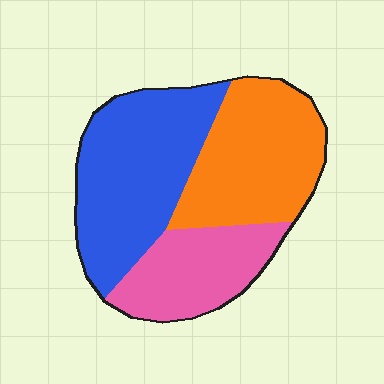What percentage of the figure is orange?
Orange takes up between a quarter and a half of the figure.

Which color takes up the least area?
Pink, at roughly 25%.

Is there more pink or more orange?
Orange.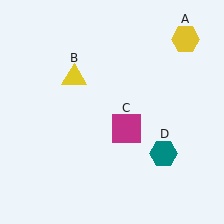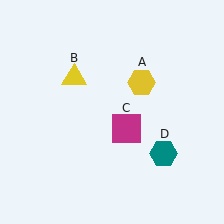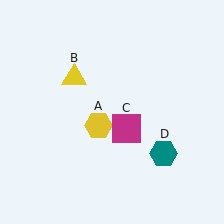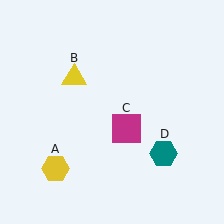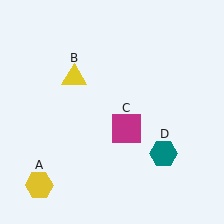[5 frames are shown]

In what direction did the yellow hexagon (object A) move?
The yellow hexagon (object A) moved down and to the left.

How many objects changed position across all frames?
1 object changed position: yellow hexagon (object A).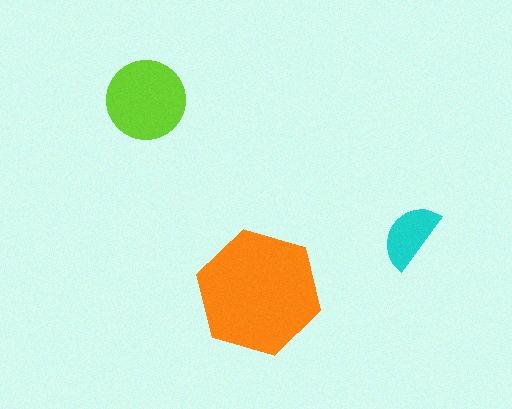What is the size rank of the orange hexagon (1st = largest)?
1st.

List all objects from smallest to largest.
The cyan semicircle, the lime circle, the orange hexagon.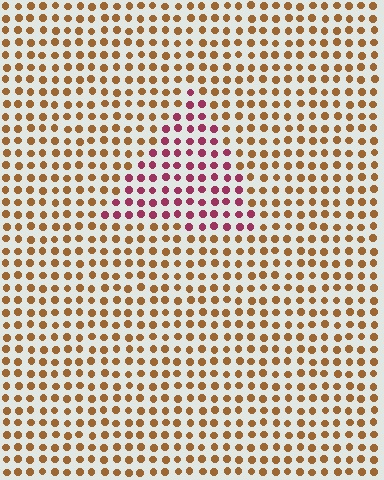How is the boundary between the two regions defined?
The boundary is defined purely by a slight shift in hue (about 54 degrees). Spacing, size, and orientation are identical on both sides.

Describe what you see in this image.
The image is filled with small brown elements in a uniform arrangement. A triangle-shaped region is visible where the elements are tinted to a slightly different hue, forming a subtle color boundary.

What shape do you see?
I see a triangle.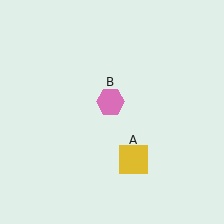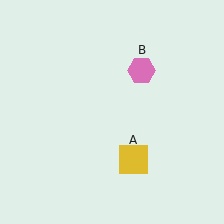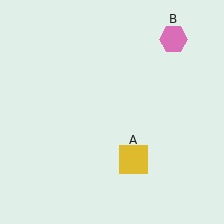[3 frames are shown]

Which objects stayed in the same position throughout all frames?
Yellow square (object A) remained stationary.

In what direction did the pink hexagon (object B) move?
The pink hexagon (object B) moved up and to the right.